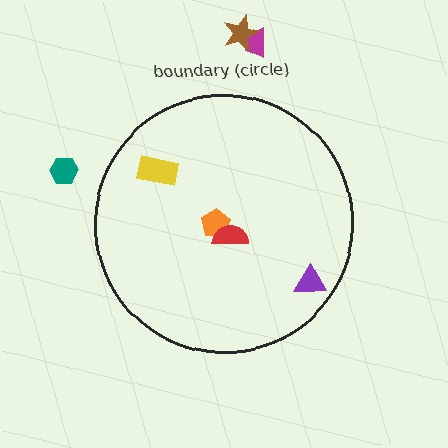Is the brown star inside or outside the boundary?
Outside.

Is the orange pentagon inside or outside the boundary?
Inside.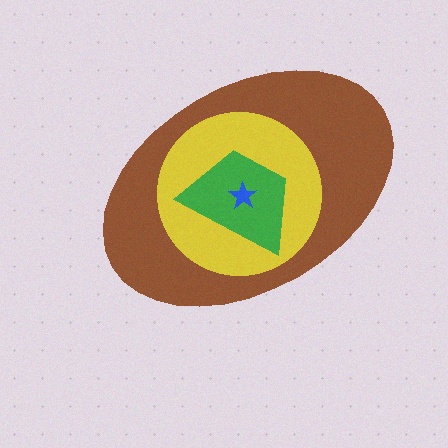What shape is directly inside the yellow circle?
The green trapezoid.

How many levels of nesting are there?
4.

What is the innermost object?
The blue star.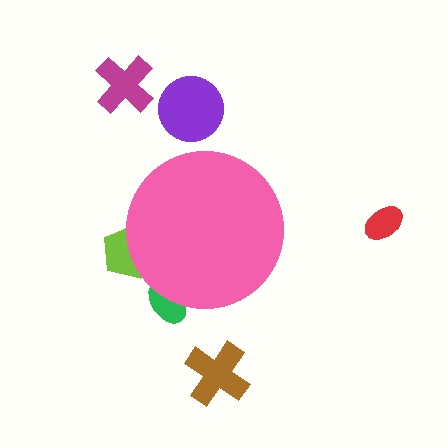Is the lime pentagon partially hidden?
Yes, the lime pentagon is partially hidden behind the pink circle.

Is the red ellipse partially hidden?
No, the red ellipse is fully visible.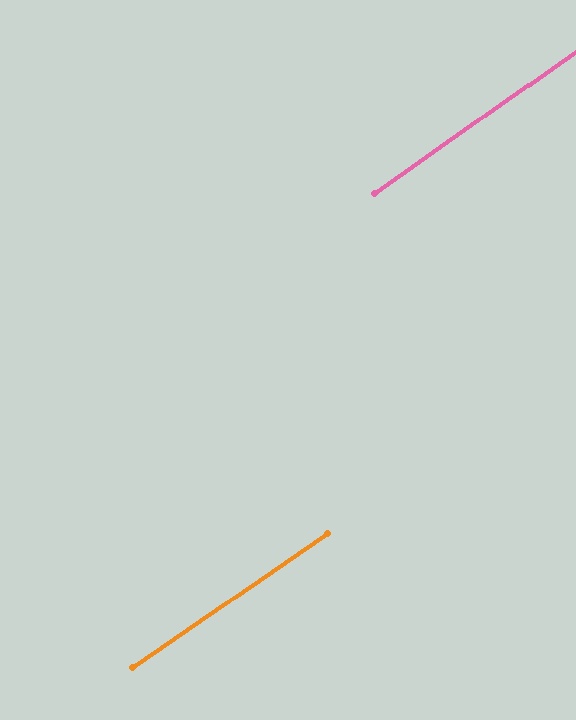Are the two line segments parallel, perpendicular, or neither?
Parallel — their directions differ by only 0.7°.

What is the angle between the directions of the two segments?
Approximately 1 degree.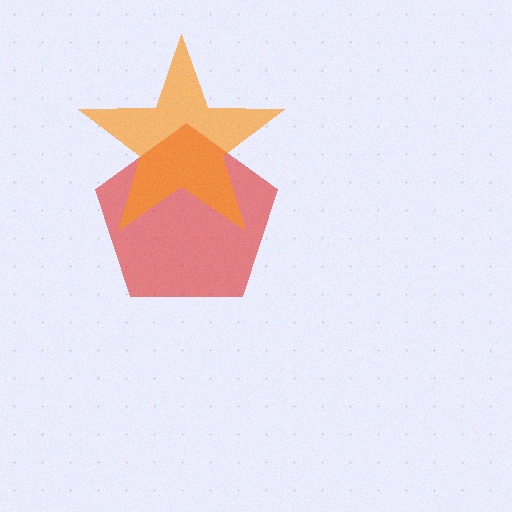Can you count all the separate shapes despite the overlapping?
Yes, there are 2 separate shapes.